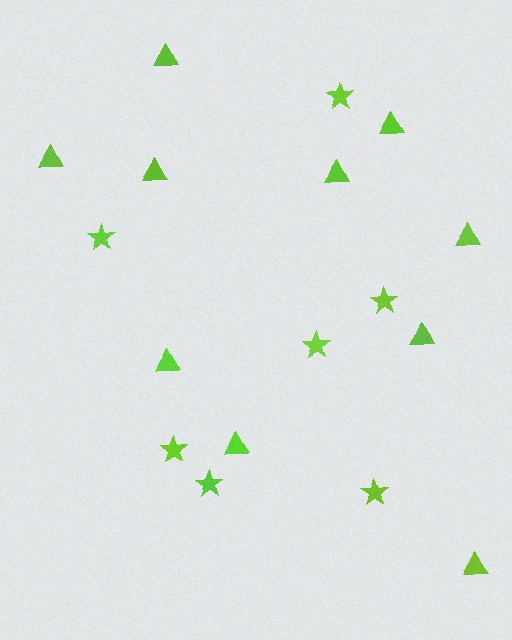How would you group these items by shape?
There are 2 groups: one group of triangles (10) and one group of stars (7).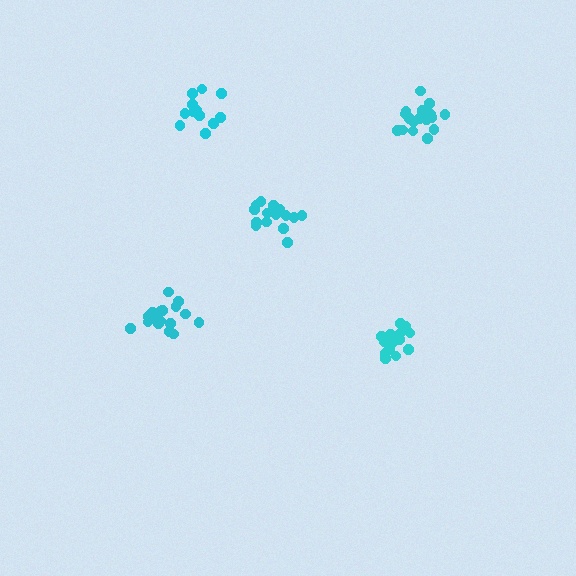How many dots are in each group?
Group 1: 17 dots, Group 2: 17 dots, Group 3: 18 dots, Group 4: 17 dots, Group 5: 13 dots (82 total).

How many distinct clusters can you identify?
There are 5 distinct clusters.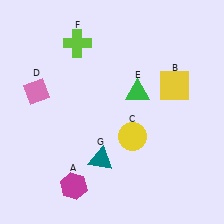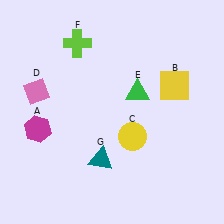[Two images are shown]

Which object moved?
The magenta hexagon (A) moved up.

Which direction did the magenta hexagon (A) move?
The magenta hexagon (A) moved up.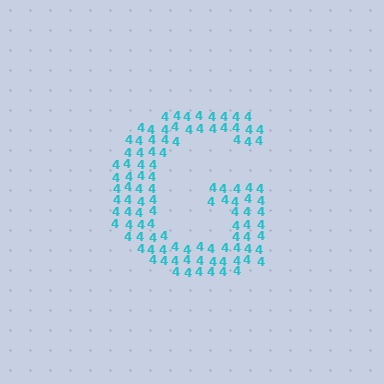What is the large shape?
The large shape is the letter G.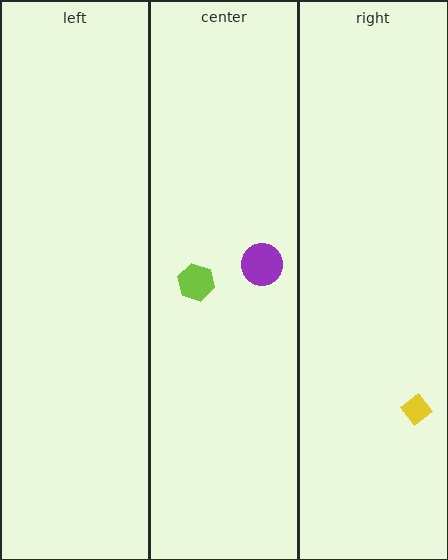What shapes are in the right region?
The yellow diamond.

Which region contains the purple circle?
The center region.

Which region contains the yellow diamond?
The right region.